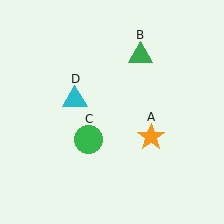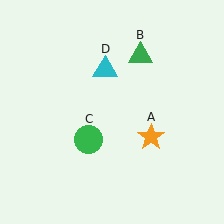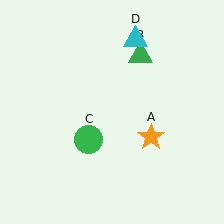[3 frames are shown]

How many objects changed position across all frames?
1 object changed position: cyan triangle (object D).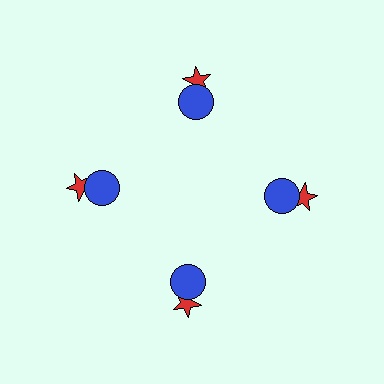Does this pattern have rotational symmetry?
Yes, this pattern has 4-fold rotational symmetry. It looks the same after rotating 90 degrees around the center.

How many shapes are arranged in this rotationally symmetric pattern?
There are 8 shapes, arranged in 4 groups of 2.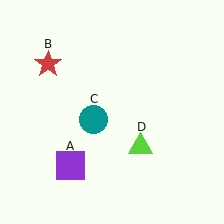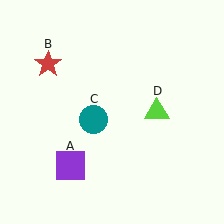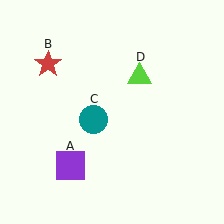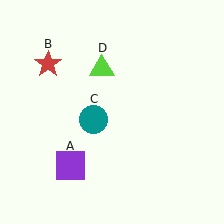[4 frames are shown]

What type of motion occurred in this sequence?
The lime triangle (object D) rotated counterclockwise around the center of the scene.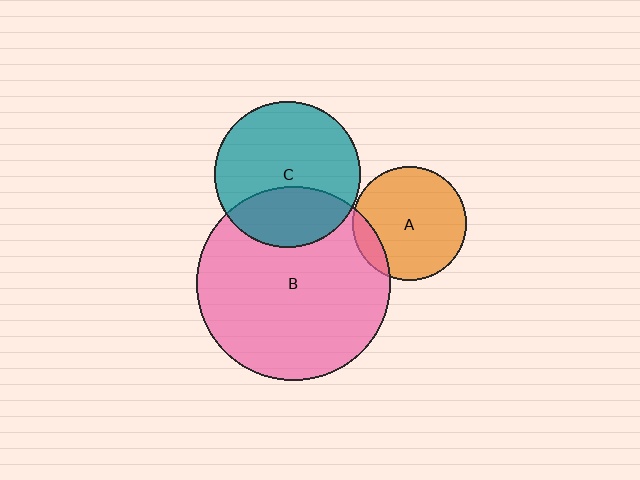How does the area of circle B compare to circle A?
Approximately 2.9 times.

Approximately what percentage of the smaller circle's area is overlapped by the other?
Approximately 30%.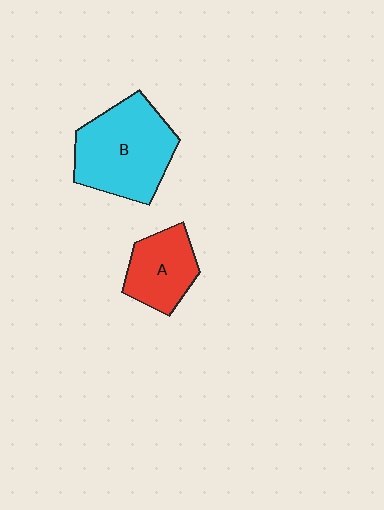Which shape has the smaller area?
Shape A (red).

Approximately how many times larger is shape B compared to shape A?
Approximately 1.7 times.